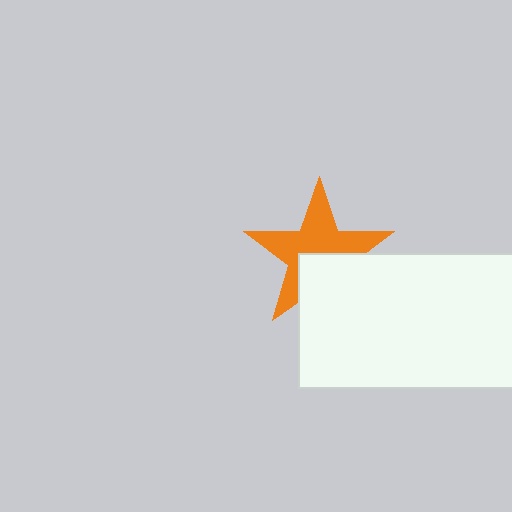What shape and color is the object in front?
The object in front is a white rectangle.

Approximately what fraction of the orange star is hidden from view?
Roughly 37% of the orange star is hidden behind the white rectangle.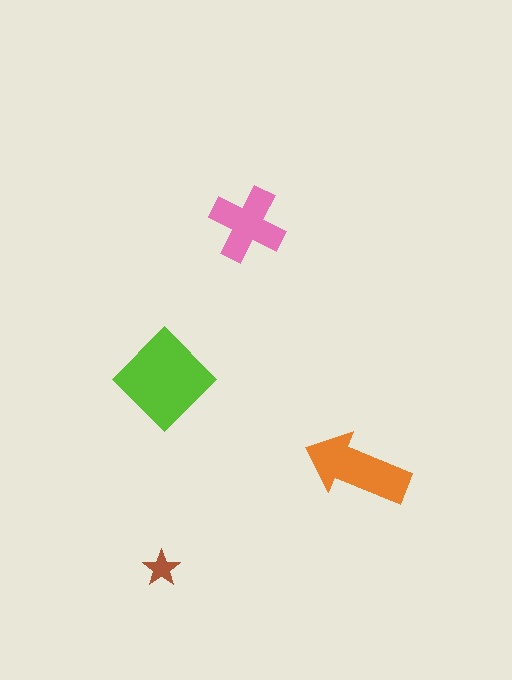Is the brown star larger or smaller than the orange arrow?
Smaller.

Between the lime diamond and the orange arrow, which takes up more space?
The lime diamond.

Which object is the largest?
The lime diamond.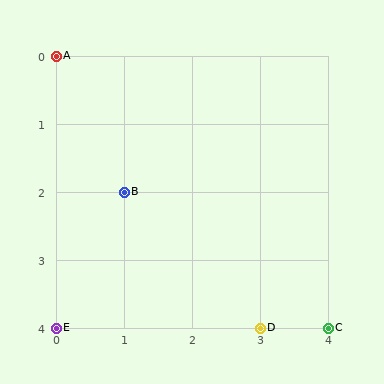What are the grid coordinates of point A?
Point A is at grid coordinates (0, 0).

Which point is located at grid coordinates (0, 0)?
Point A is at (0, 0).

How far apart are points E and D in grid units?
Points E and D are 3 columns apart.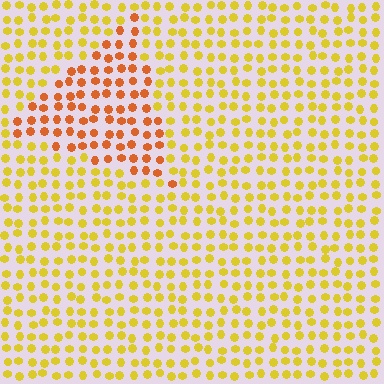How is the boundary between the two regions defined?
The boundary is defined purely by a slight shift in hue (about 35 degrees). Spacing, size, and orientation are identical on both sides.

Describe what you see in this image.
The image is filled with small yellow elements in a uniform arrangement. A triangle-shaped region is visible where the elements are tinted to a slightly different hue, forming a subtle color boundary.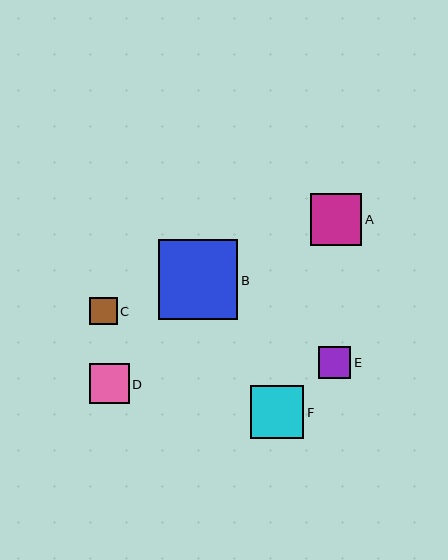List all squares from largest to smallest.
From largest to smallest: B, F, A, D, E, C.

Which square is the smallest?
Square C is the smallest with a size of approximately 27 pixels.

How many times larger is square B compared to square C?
Square B is approximately 2.9 times the size of square C.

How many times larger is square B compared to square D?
Square B is approximately 2.0 times the size of square D.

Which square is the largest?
Square B is the largest with a size of approximately 80 pixels.